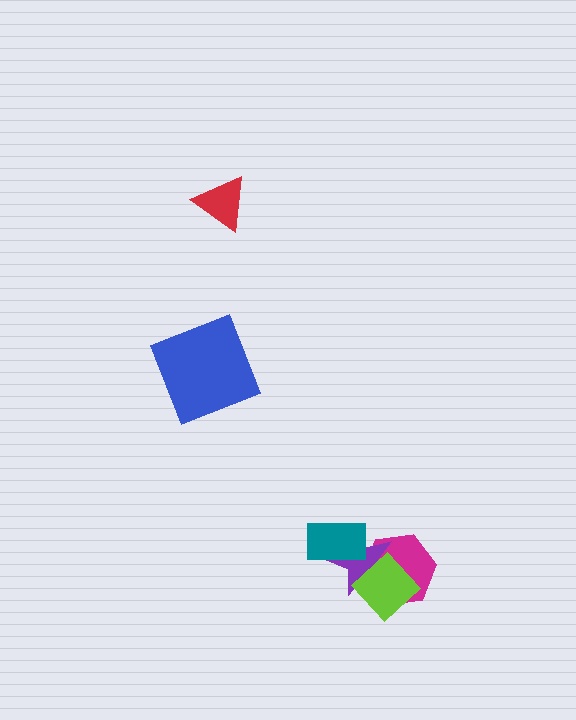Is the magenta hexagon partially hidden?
Yes, it is partially covered by another shape.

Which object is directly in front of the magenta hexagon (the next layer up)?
The purple star is directly in front of the magenta hexagon.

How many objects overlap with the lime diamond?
2 objects overlap with the lime diamond.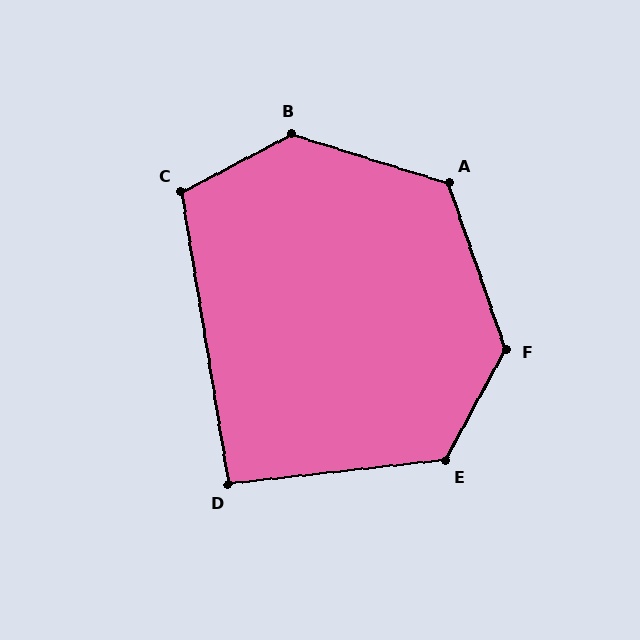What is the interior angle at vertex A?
Approximately 126 degrees (obtuse).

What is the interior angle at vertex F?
Approximately 132 degrees (obtuse).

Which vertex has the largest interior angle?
B, at approximately 135 degrees.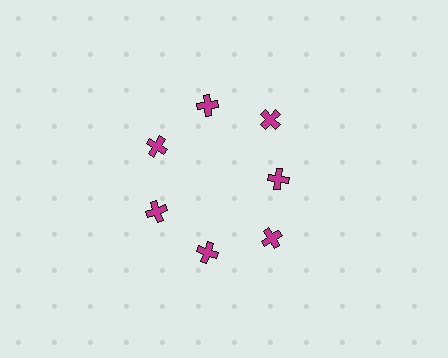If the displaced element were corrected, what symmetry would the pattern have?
It would have 7-fold rotational symmetry — the pattern would map onto itself every 51 degrees.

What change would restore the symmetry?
The symmetry would be restored by moving it outward, back onto the ring so that all 7 crosses sit at equal angles and equal distance from the center.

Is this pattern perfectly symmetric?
No. The 7 magenta crosses are arranged in a ring, but one element near the 3 o'clock position is pulled inward toward the center, breaking the 7-fold rotational symmetry.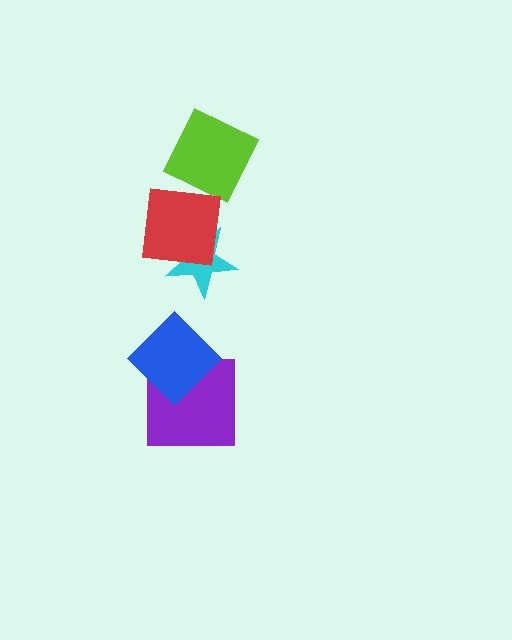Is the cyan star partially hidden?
Yes, it is partially covered by another shape.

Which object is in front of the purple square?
The blue diamond is in front of the purple square.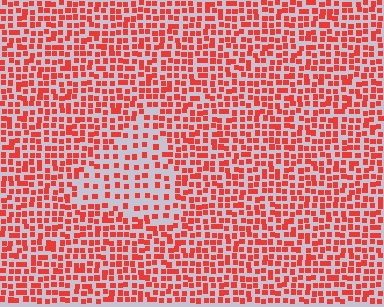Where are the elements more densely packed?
The elements are more densely packed outside the triangle boundary.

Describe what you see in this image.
The image contains small red elements arranged at two different densities. A triangle-shaped region is visible where the elements are less densely packed than the surrounding area.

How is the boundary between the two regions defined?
The boundary is defined by a change in element density (approximately 1.9x ratio). All elements are the same color, size, and shape.